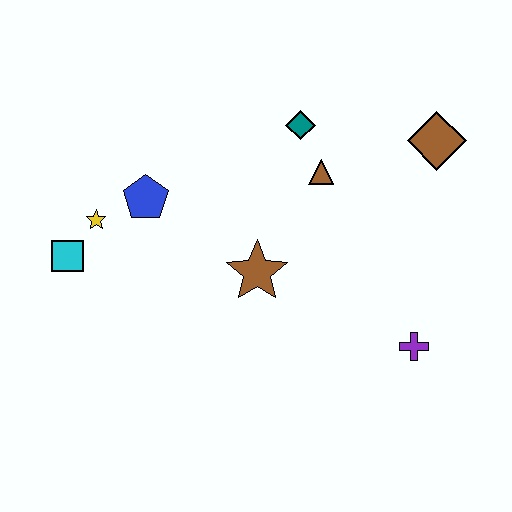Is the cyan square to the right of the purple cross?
No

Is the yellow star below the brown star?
No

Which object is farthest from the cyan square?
The brown diamond is farthest from the cyan square.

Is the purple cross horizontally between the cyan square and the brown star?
No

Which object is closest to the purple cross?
The brown star is closest to the purple cross.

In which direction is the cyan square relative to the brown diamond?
The cyan square is to the left of the brown diamond.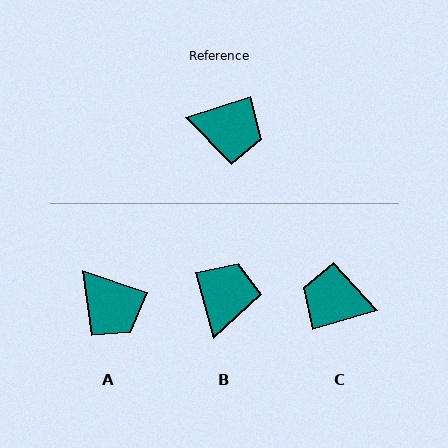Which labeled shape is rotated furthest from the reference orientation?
C, about 179 degrees away.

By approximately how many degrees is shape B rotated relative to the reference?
Approximately 88 degrees counter-clockwise.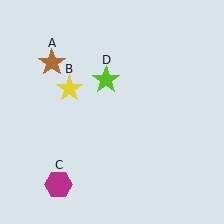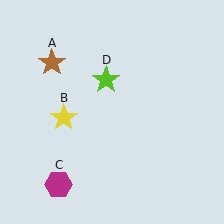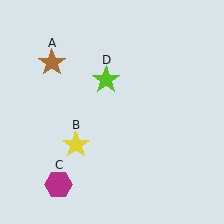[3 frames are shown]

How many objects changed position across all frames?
1 object changed position: yellow star (object B).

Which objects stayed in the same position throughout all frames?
Brown star (object A) and magenta hexagon (object C) and lime star (object D) remained stationary.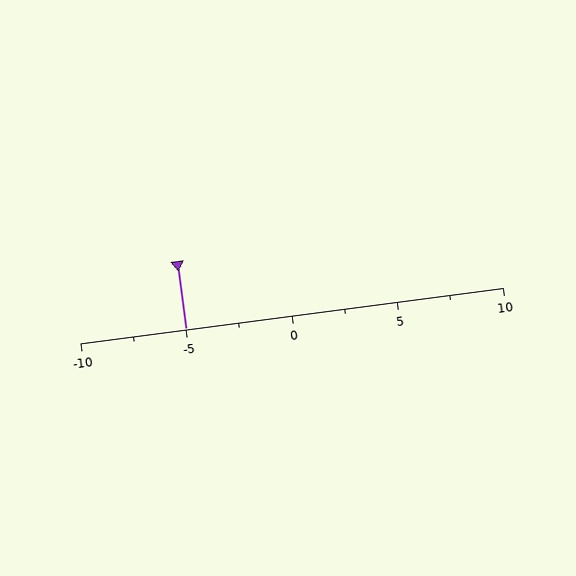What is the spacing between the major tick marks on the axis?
The major ticks are spaced 5 apart.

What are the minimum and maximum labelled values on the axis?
The axis runs from -10 to 10.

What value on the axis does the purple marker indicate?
The marker indicates approximately -5.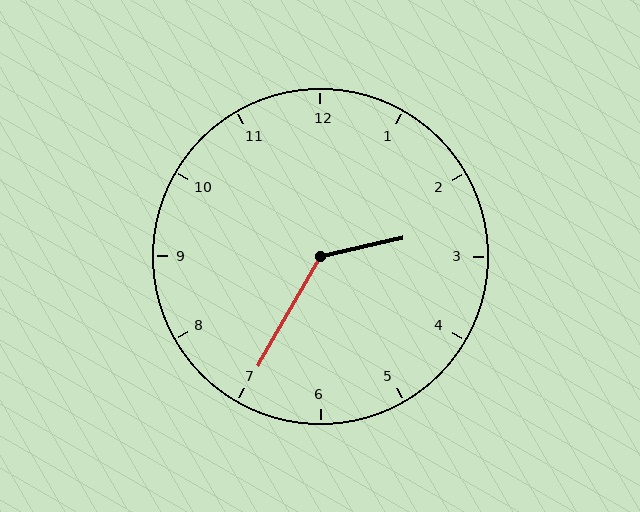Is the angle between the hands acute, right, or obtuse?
It is obtuse.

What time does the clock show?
2:35.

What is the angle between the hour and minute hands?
Approximately 132 degrees.